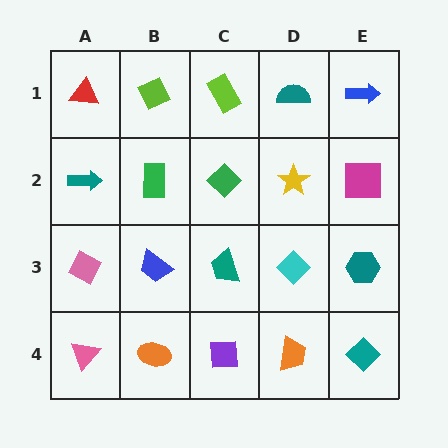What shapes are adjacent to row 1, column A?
A teal arrow (row 2, column A), a lime diamond (row 1, column B).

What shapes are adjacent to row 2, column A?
A red triangle (row 1, column A), a pink diamond (row 3, column A), a green rectangle (row 2, column B).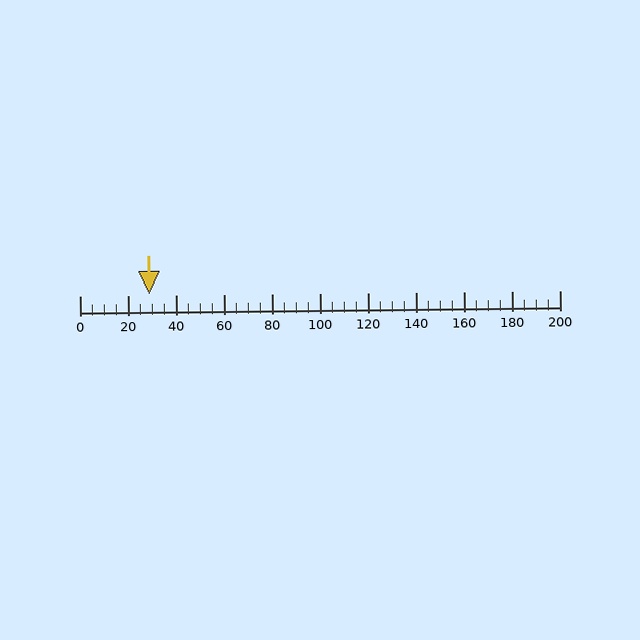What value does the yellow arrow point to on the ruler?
The yellow arrow points to approximately 29.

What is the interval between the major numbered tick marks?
The major tick marks are spaced 20 units apart.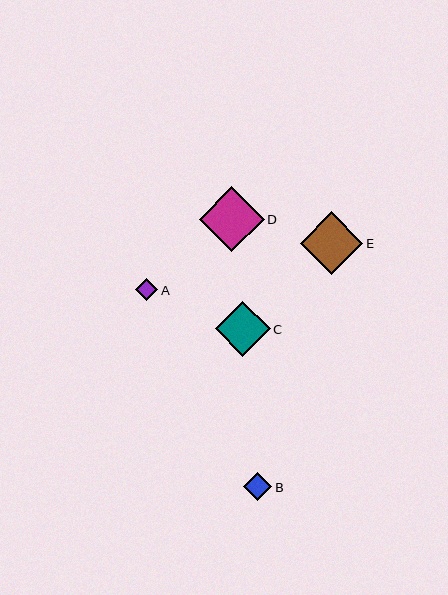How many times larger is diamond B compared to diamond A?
Diamond B is approximately 1.3 times the size of diamond A.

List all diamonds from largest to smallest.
From largest to smallest: D, E, C, B, A.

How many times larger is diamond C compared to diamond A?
Diamond C is approximately 2.5 times the size of diamond A.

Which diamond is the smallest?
Diamond A is the smallest with a size of approximately 22 pixels.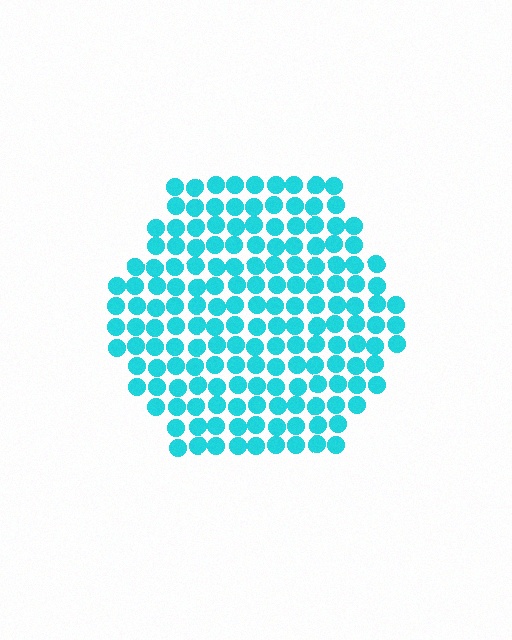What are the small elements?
The small elements are circles.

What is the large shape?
The large shape is a hexagon.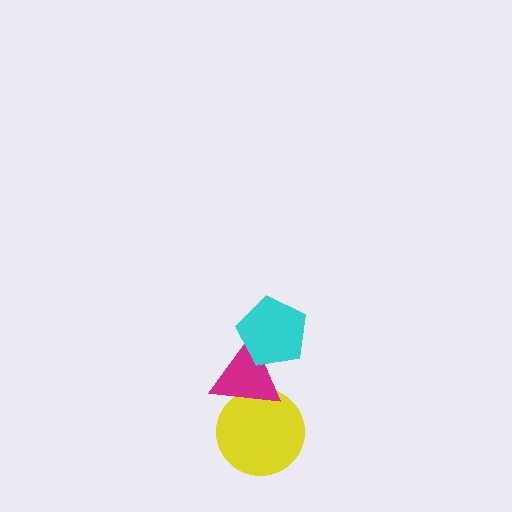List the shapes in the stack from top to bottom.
From top to bottom: the cyan pentagon, the magenta triangle, the yellow circle.